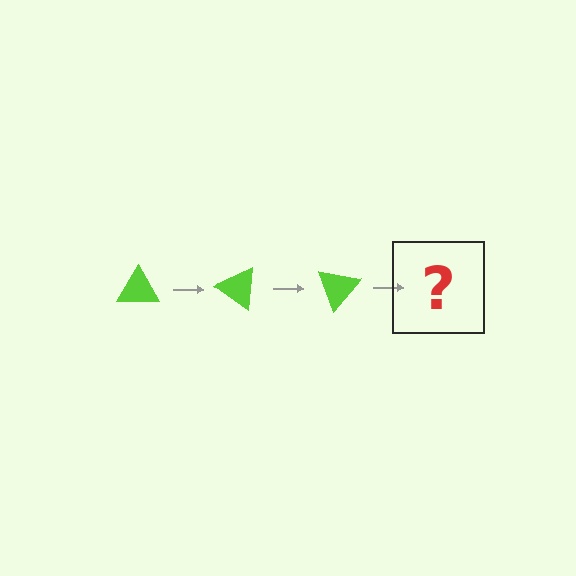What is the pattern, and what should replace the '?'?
The pattern is that the triangle rotates 35 degrees each step. The '?' should be a lime triangle rotated 105 degrees.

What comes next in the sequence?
The next element should be a lime triangle rotated 105 degrees.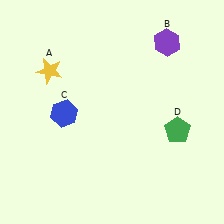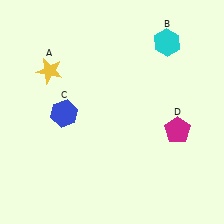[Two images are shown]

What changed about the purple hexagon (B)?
In Image 1, B is purple. In Image 2, it changed to cyan.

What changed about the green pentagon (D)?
In Image 1, D is green. In Image 2, it changed to magenta.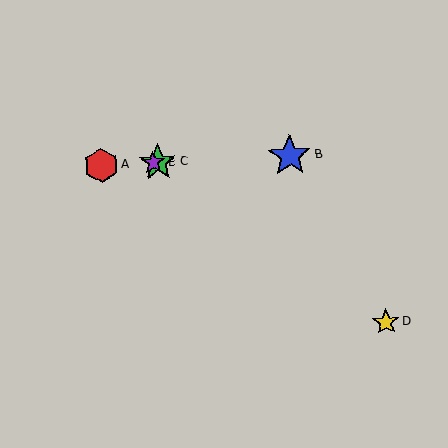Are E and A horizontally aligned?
Yes, both are at y≈163.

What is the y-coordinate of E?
Object E is at y≈163.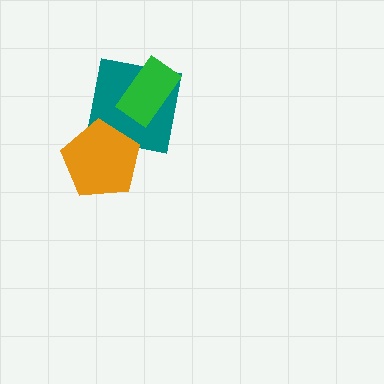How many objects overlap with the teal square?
2 objects overlap with the teal square.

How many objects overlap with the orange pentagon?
1 object overlaps with the orange pentagon.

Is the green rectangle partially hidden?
No, no other shape covers it.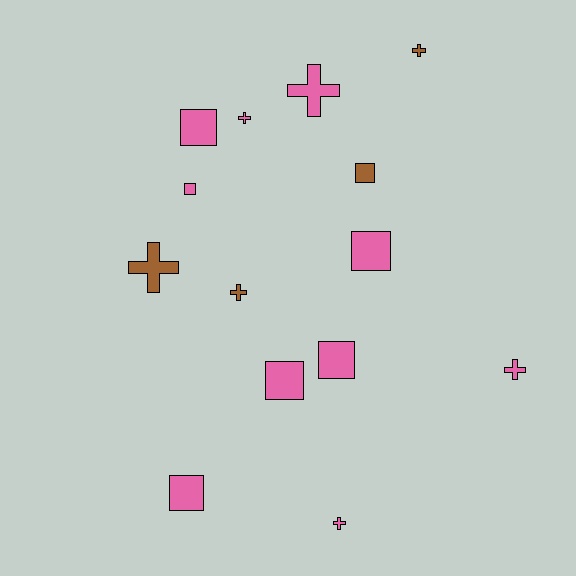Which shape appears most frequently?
Square, with 7 objects.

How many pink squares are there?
There are 6 pink squares.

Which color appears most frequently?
Pink, with 10 objects.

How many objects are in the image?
There are 14 objects.